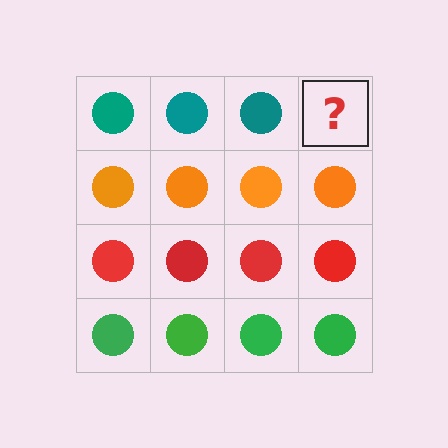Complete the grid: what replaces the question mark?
The question mark should be replaced with a teal circle.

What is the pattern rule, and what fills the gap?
The rule is that each row has a consistent color. The gap should be filled with a teal circle.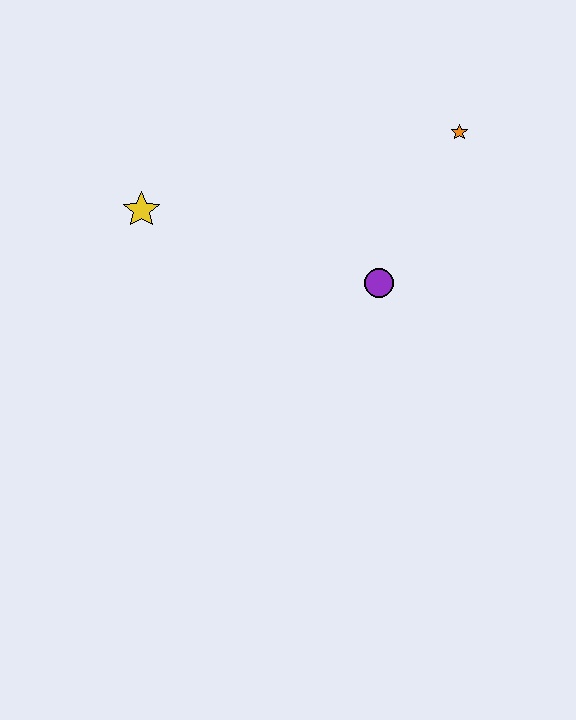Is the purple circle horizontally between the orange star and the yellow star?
Yes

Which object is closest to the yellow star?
The purple circle is closest to the yellow star.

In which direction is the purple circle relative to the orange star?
The purple circle is below the orange star.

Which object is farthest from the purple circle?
The yellow star is farthest from the purple circle.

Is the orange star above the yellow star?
Yes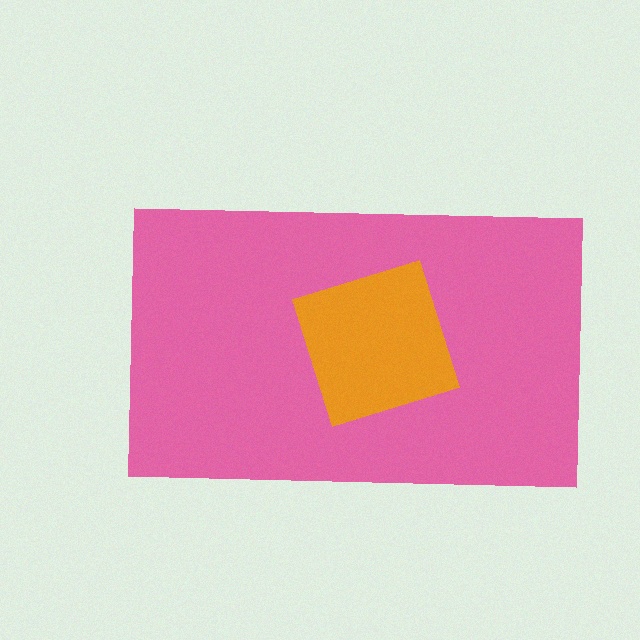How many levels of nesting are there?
2.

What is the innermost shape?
The orange square.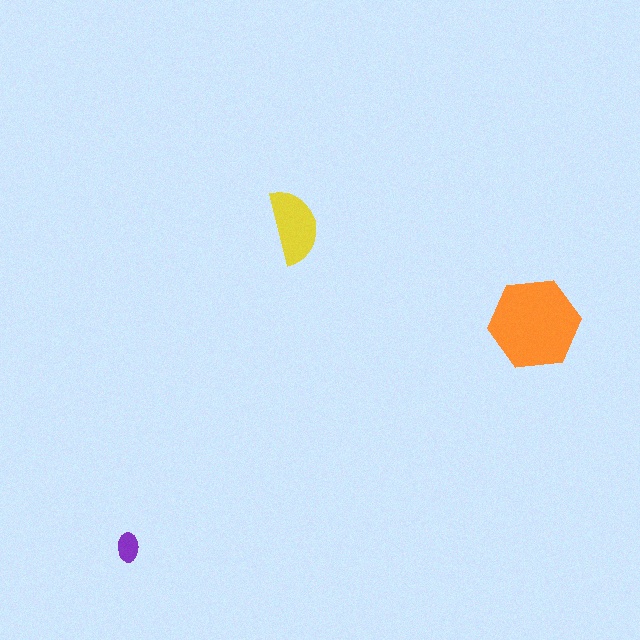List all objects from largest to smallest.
The orange hexagon, the yellow semicircle, the purple ellipse.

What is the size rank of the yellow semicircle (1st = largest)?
2nd.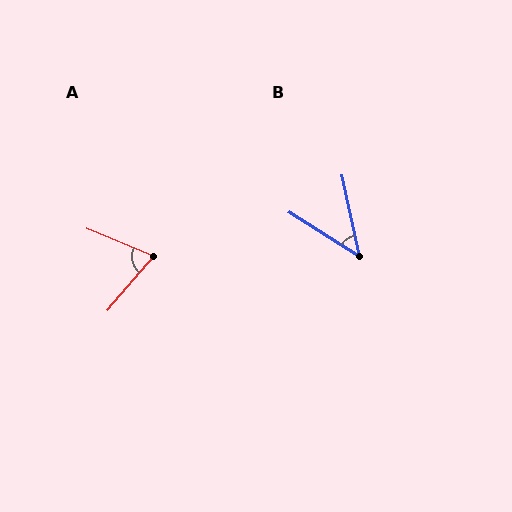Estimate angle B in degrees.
Approximately 45 degrees.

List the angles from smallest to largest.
B (45°), A (72°).